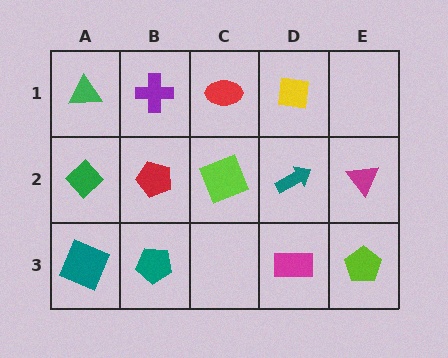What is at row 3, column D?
A magenta rectangle.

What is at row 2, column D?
A teal arrow.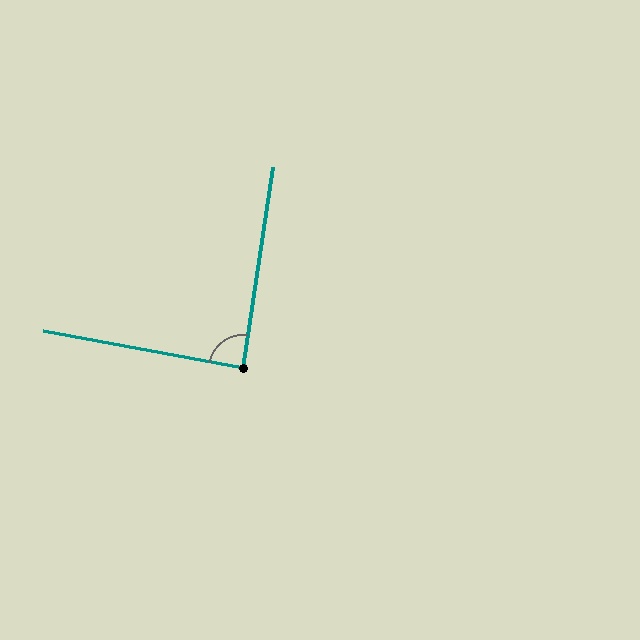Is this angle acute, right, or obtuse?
It is approximately a right angle.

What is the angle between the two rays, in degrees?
Approximately 88 degrees.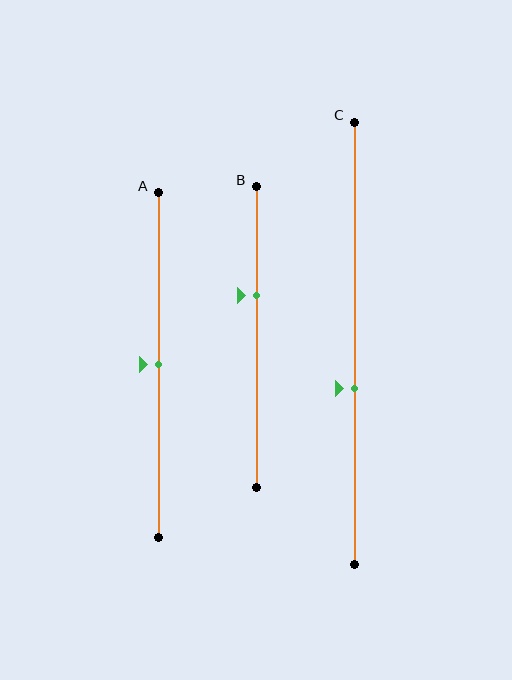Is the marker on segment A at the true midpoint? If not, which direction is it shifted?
Yes, the marker on segment A is at the true midpoint.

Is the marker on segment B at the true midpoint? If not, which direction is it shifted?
No, the marker on segment B is shifted upward by about 14% of the segment length.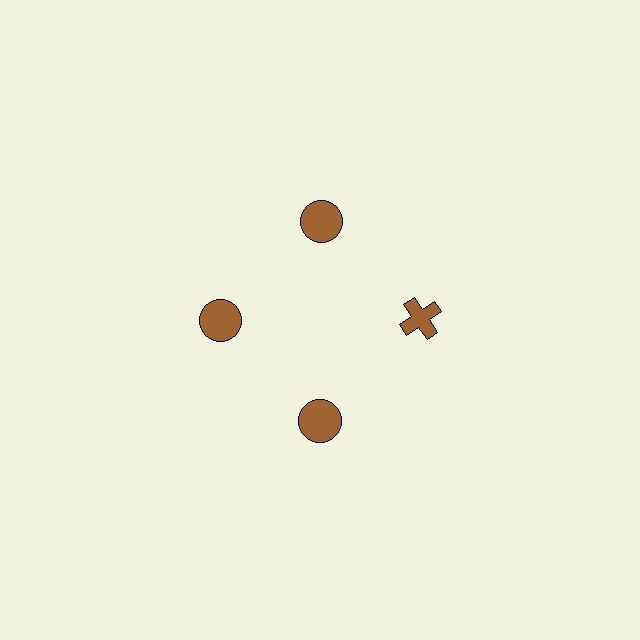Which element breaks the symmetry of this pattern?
The brown cross at roughly the 3 o'clock position breaks the symmetry. All other shapes are brown circles.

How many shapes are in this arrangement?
There are 4 shapes arranged in a ring pattern.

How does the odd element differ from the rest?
It has a different shape: cross instead of circle.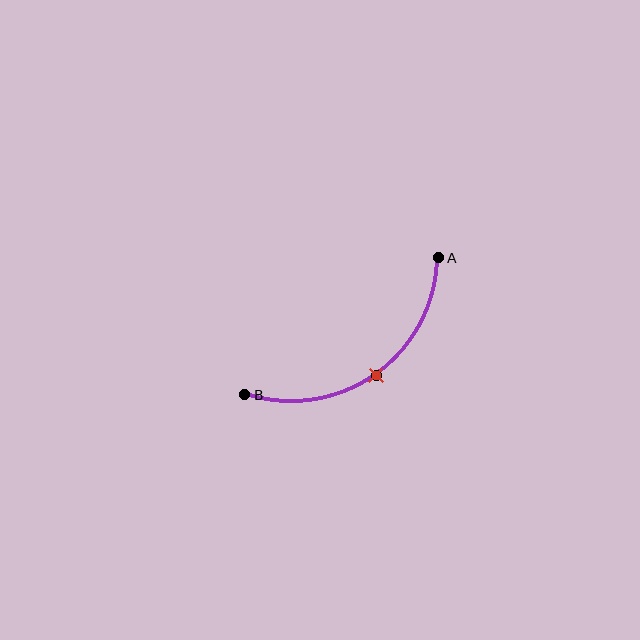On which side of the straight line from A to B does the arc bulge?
The arc bulges below and to the right of the straight line connecting A and B.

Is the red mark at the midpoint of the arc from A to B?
Yes. The red mark lies on the arc at equal arc-length from both A and B — it is the arc midpoint.